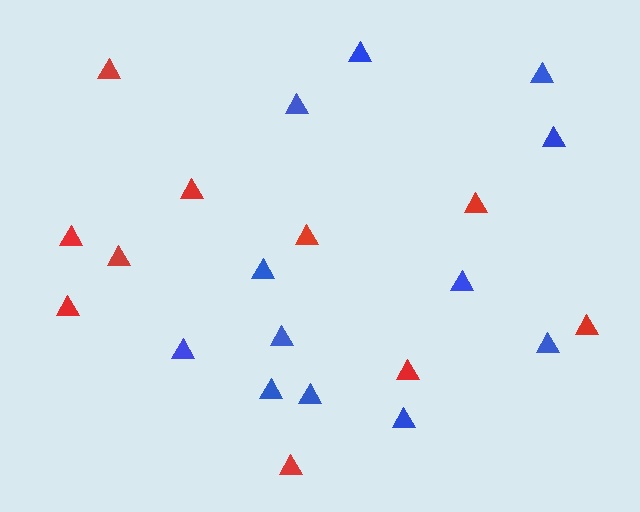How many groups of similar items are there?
There are 2 groups: one group of red triangles (10) and one group of blue triangles (12).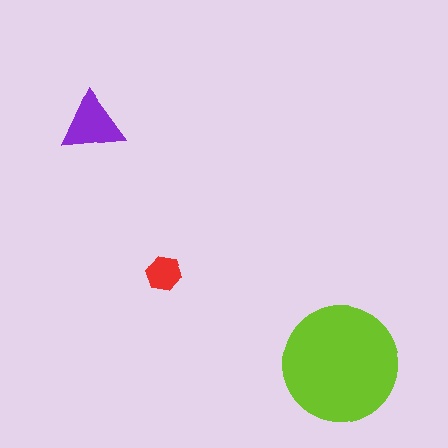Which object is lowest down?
The lime circle is bottommost.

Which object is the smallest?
The red hexagon.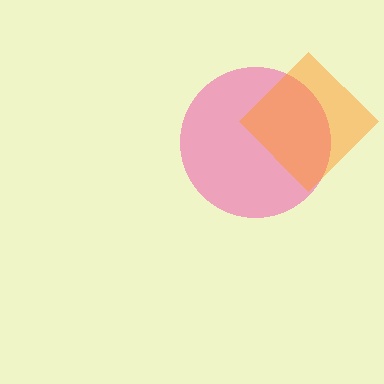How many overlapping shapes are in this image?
There are 2 overlapping shapes in the image.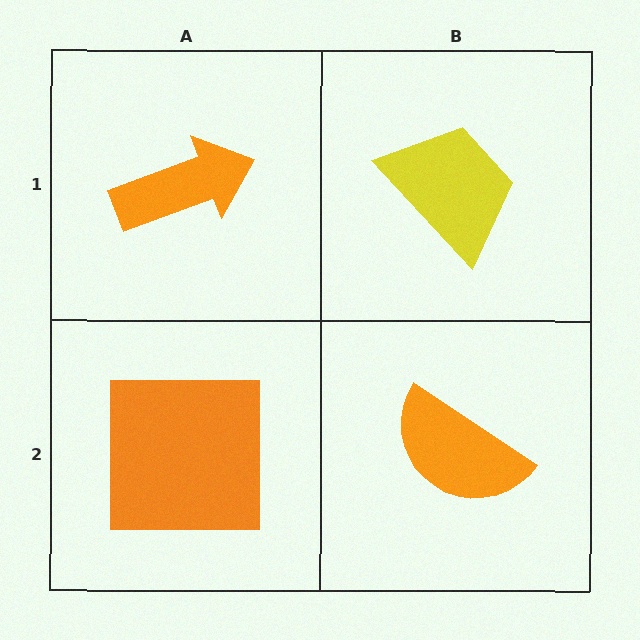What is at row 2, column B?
An orange semicircle.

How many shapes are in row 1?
2 shapes.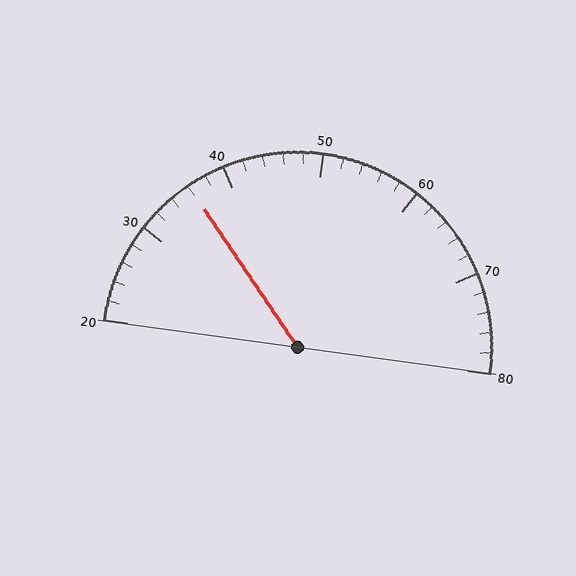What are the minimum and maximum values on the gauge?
The gauge ranges from 20 to 80.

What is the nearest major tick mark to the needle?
The nearest major tick mark is 40.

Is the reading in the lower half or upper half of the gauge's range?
The reading is in the lower half of the range (20 to 80).